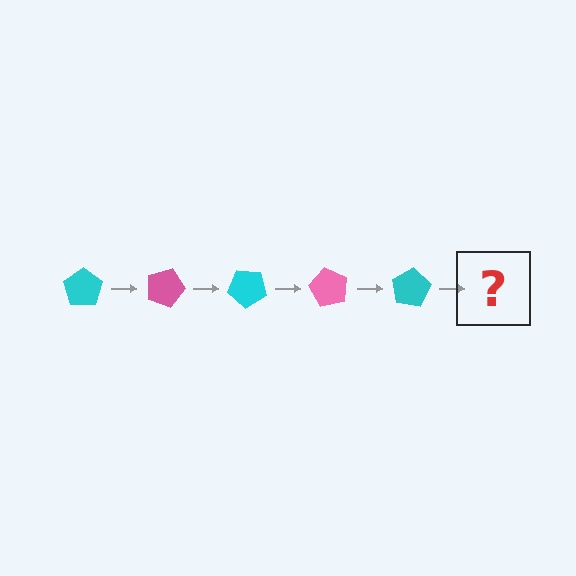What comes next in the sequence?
The next element should be a pink pentagon, rotated 100 degrees from the start.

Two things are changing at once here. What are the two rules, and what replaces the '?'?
The two rules are that it rotates 20 degrees each step and the color cycles through cyan and pink. The '?' should be a pink pentagon, rotated 100 degrees from the start.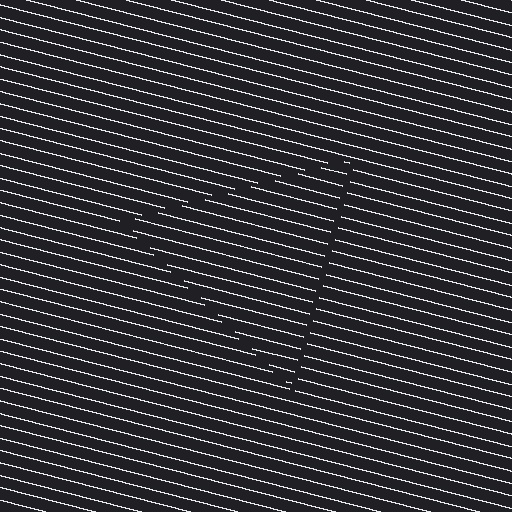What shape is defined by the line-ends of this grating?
An illusory triangle. The interior of the shape contains the same grating, shifted by half a period — the contour is defined by the phase discontinuity where line-ends from the inner and outer gratings abut.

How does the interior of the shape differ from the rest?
The interior of the shape contains the same grating, shifted by half a period — the contour is defined by the phase discontinuity where line-ends from the inner and outer gratings abut.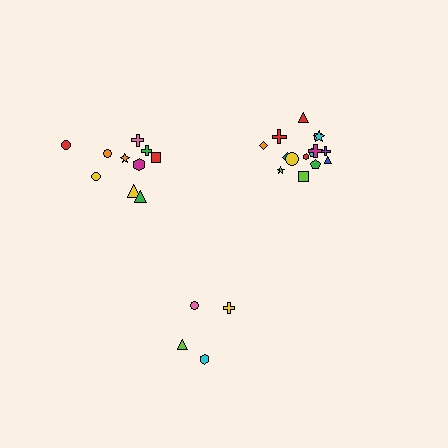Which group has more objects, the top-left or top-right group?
The top-right group.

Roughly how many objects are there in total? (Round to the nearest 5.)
Roughly 30 objects in total.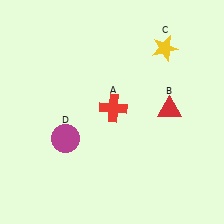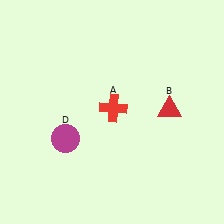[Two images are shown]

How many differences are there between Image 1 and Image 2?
There is 1 difference between the two images.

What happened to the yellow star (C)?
The yellow star (C) was removed in Image 2. It was in the top-right area of Image 1.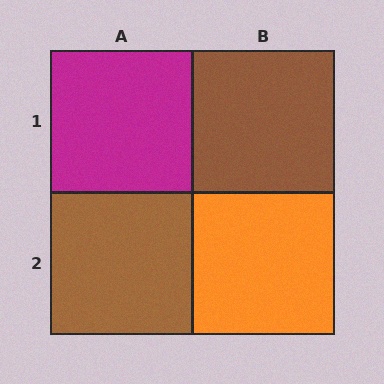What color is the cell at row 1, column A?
Magenta.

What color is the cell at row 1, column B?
Brown.